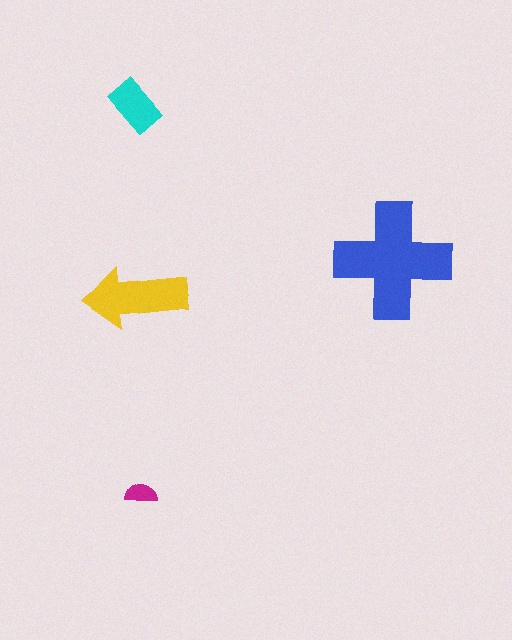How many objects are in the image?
There are 4 objects in the image.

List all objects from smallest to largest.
The magenta semicircle, the cyan rectangle, the yellow arrow, the blue cross.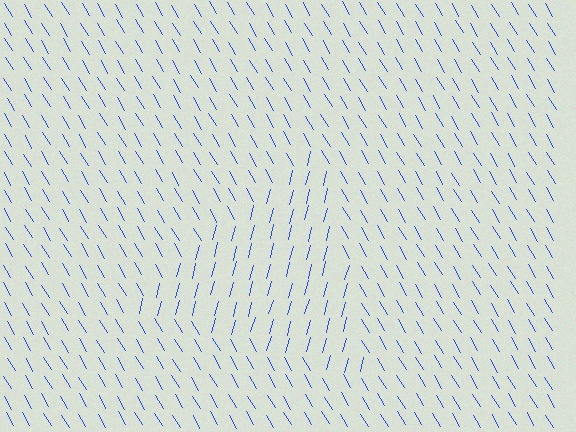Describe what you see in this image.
The image is filled with small blue line segments. A triangle region in the image has lines oriented differently from the surrounding lines, creating a visible texture boundary.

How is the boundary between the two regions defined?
The boundary is defined purely by a change in line orientation (approximately 45 degrees difference). All lines are the same color and thickness.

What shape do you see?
I see a triangle.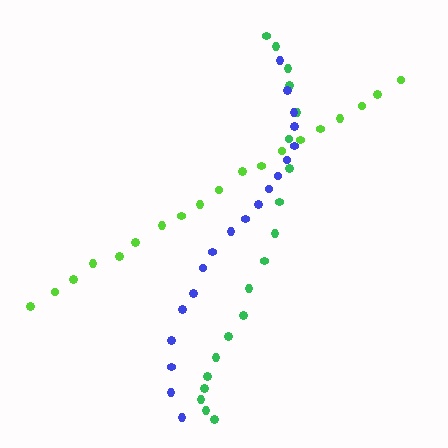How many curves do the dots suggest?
There are 3 distinct paths.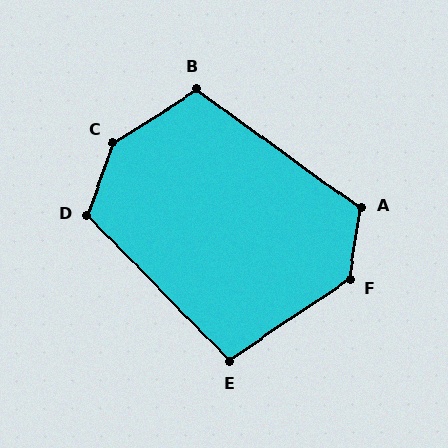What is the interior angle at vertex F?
Approximately 133 degrees (obtuse).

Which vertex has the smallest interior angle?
E, at approximately 100 degrees.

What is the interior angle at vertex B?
Approximately 111 degrees (obtuse).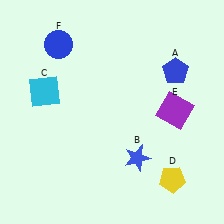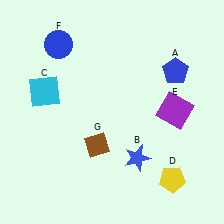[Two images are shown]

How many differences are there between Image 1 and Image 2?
There is 1 difference between the two images.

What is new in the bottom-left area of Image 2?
A brown diamond (G) was added in the bottom-left area of Image 2.